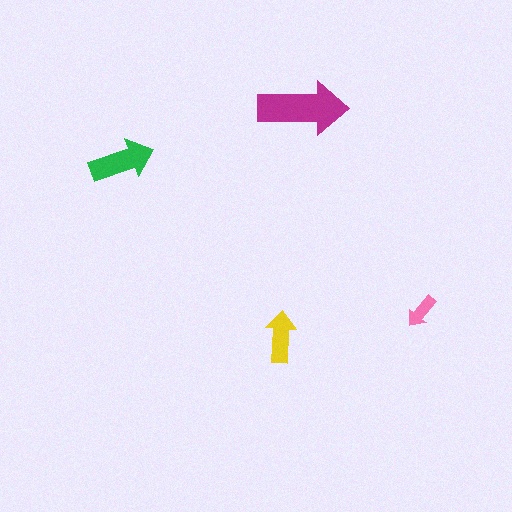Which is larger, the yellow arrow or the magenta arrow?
The magenta one.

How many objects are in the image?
There are 4 objects in the image.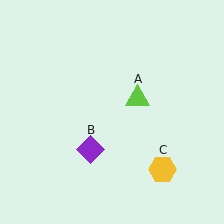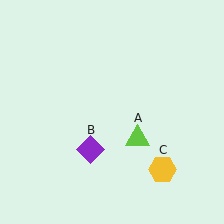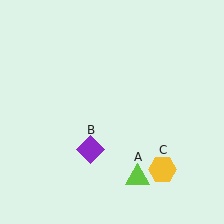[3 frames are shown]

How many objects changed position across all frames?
1 object changed position: lime triangle (object A).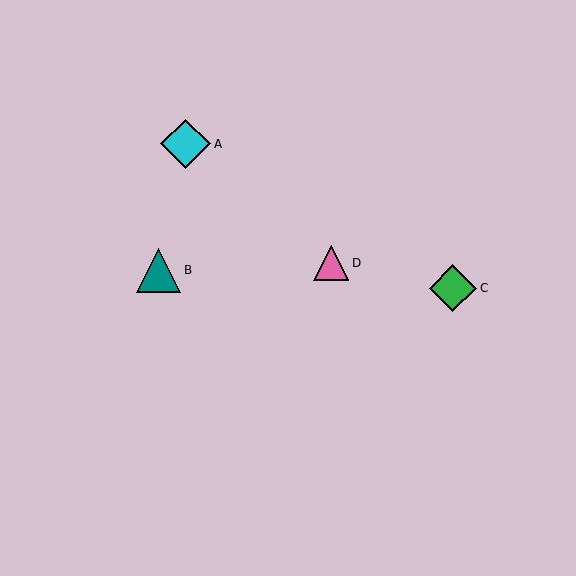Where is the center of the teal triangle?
The center of the teal triangle is at (159, 270).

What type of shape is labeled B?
Shape B is a teal triangle.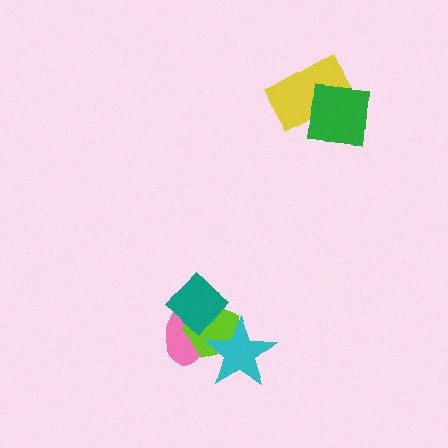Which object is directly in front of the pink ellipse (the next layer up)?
The lime pentagon is directly in front of the pink ellipse.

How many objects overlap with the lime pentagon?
3 objects overlap with the lime pentagon.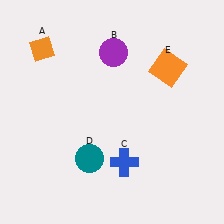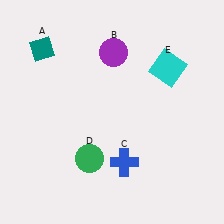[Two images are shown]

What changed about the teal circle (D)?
In Image 1, D is teal. In Image 2, it changed to green.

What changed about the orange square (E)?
In Image 1, E is orange. In Image 2, it changed to cyan.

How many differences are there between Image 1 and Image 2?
There are 3 differences between the two images.